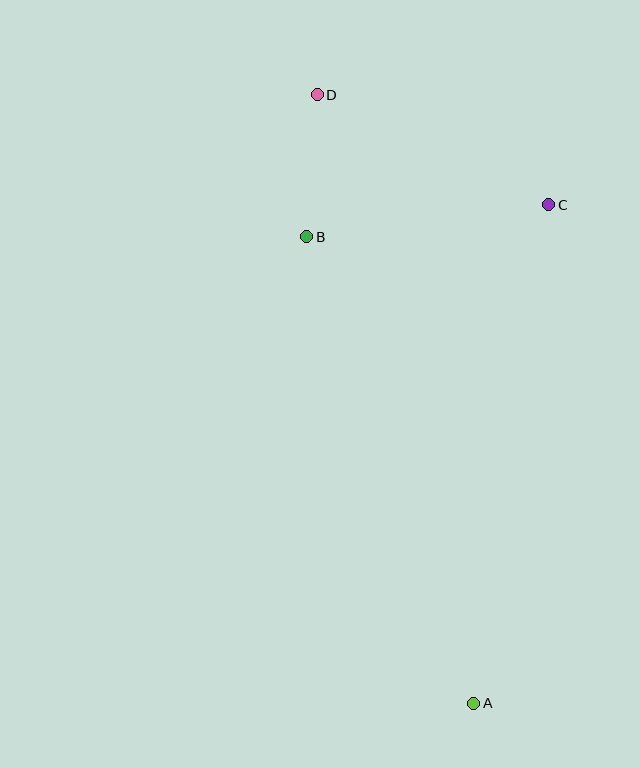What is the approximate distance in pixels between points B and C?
The distance between B and C is approximately 244 pixels.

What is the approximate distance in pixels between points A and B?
The distance between A and B is approximately 496 pixels.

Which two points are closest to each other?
Points B and D are closest to each other.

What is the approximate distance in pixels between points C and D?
The distance between C and D is approximately 256 pixels.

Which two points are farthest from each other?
Points A and D are farthest from each other.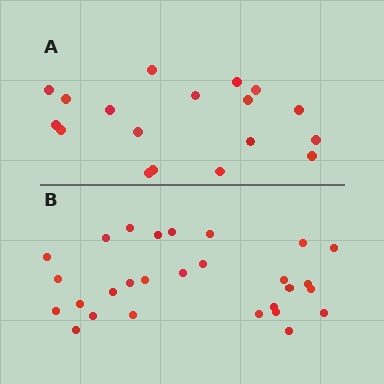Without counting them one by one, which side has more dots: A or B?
Region B (the bottom region) has more dots.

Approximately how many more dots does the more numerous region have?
Region B has roughly 10 or so more dots than region A.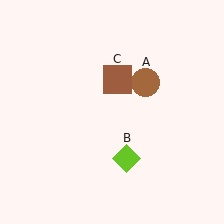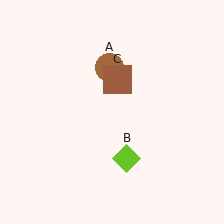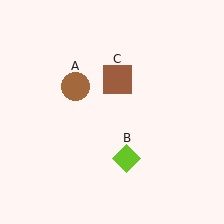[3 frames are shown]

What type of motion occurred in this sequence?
The brown circle (object A) rotated counterclockwise around the center of the scene.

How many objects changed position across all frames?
1 object changed position: brown circle (object A).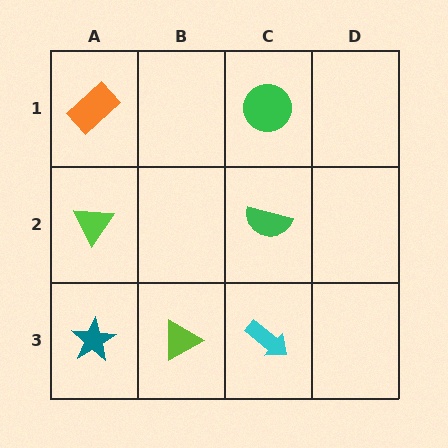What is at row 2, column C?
A green semicircle.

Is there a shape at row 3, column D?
No, that cell is empty.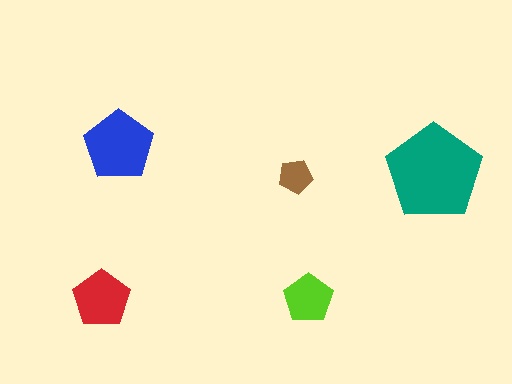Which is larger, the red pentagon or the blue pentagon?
The blue one.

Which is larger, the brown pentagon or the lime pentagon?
The lime one.